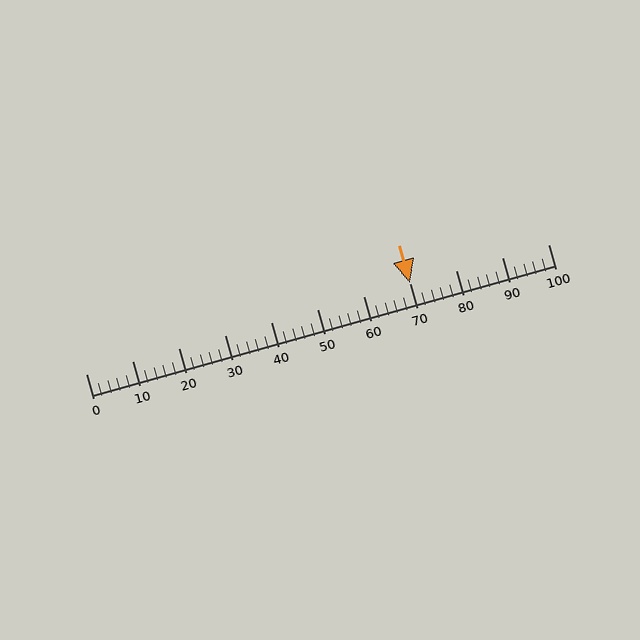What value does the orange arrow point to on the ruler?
The orange arrow points to approximately 70.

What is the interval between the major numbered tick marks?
The major tick marks are spaced 10 units apart.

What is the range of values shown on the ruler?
The ruler shows values from 0 to 100.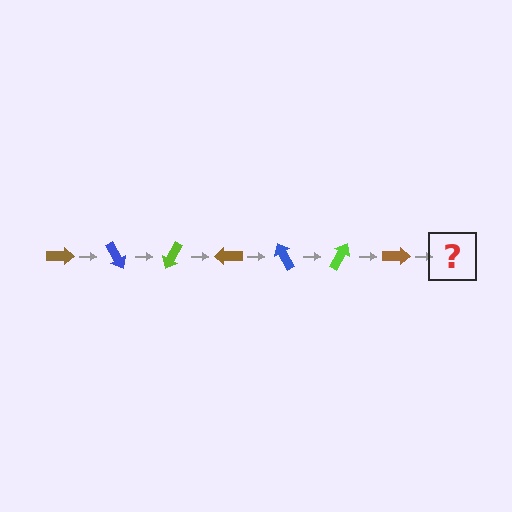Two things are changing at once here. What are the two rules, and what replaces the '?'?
The two rules are that it rotates 60 degrees each step and the color cycles through brown, blue, and lime. The '?' should be a blue arrow, rotated 420 degrees from the start.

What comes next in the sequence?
The next element should be a blue arrow, rotated 420 degrees from the start.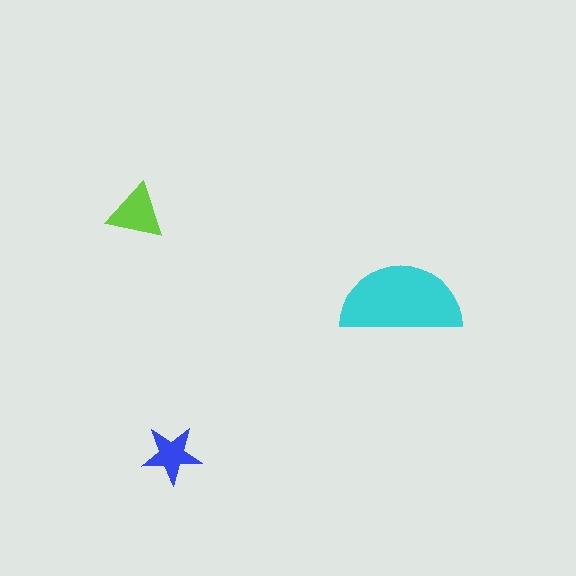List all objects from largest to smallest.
The cyan semicircle, the lime triangle, the blue star.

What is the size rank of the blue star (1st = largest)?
3rd.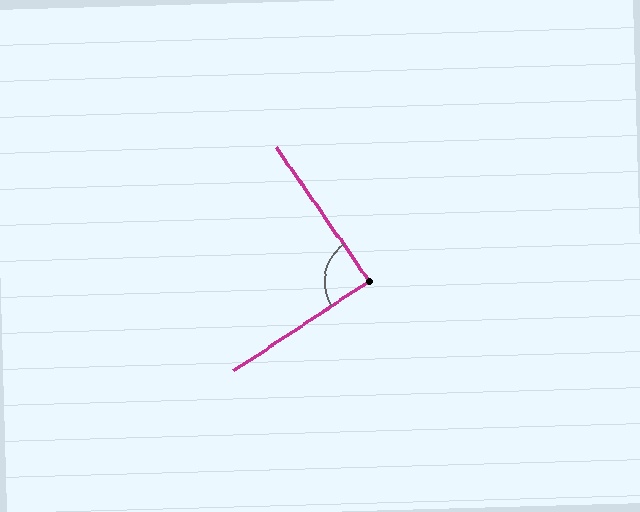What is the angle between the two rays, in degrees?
Approximately 89 degrees.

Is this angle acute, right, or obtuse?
It is approximately a right angle.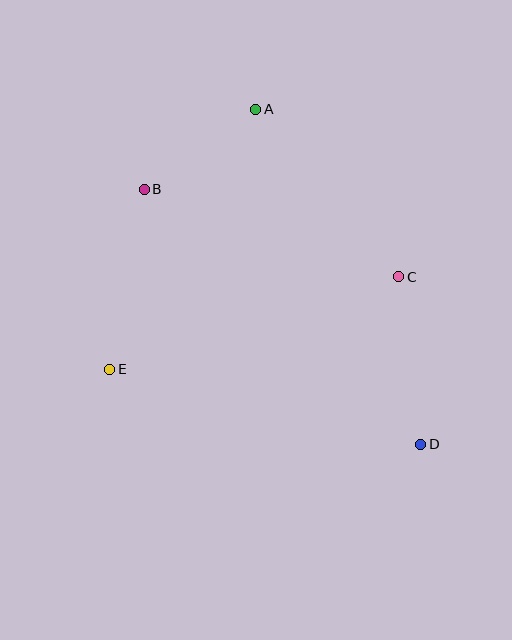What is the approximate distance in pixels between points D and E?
The distance between D and E is approximately 320 pixels.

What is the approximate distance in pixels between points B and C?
The distance between B and C is approximately 269 pixels.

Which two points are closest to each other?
Points A and B are closest to each other.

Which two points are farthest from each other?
Points B and D are farthest from each other.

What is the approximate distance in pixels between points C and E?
The distance between C and E is approximately 304 pixels.